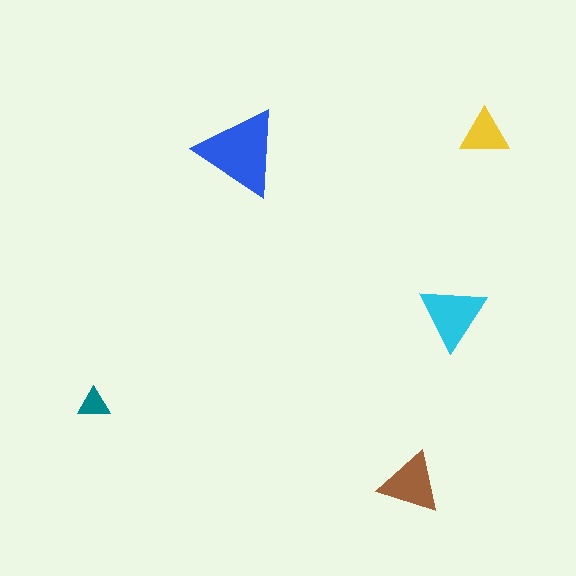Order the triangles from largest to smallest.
the blue one, the cyan one, the brown one, the yellow one, the teal one.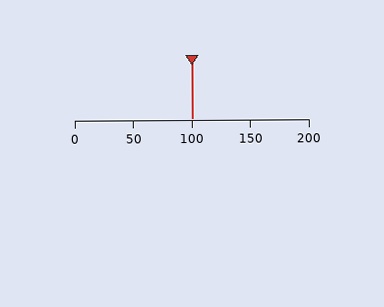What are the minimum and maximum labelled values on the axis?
The axis runs from 0 to 200.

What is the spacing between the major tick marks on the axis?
The major ticks are spaced 50 apart.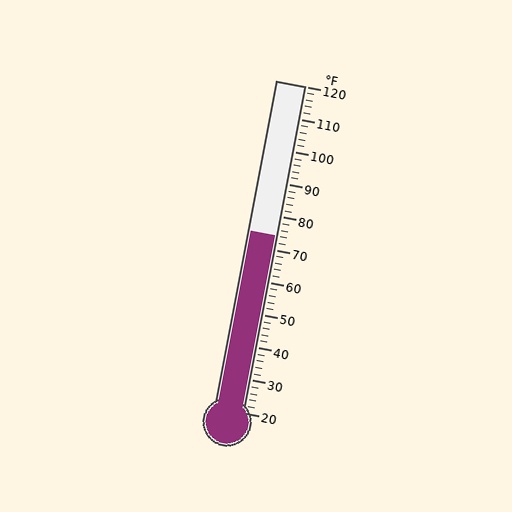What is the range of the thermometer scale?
The thermometer scale ranges from 20°F to 120°F.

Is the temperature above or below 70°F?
The temperature is above 70°F.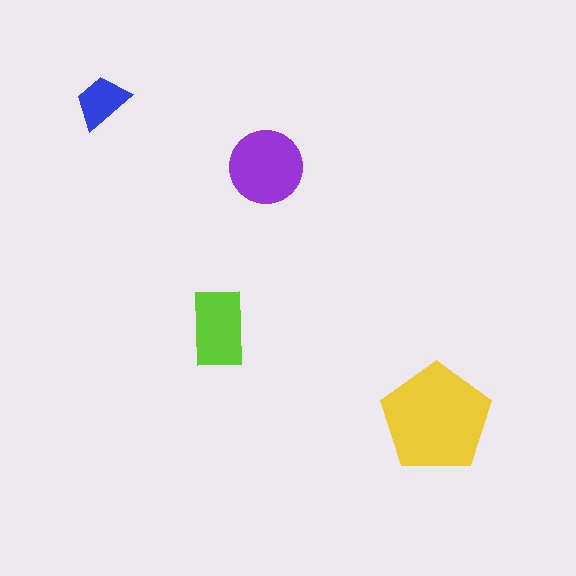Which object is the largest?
The yellow pentagon.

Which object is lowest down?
The yellow pentagon is bottommost.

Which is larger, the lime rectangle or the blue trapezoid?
The lime rectangle.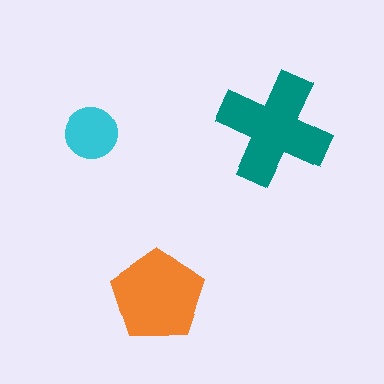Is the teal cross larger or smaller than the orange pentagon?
Larger.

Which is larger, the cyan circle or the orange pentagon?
The orange pentagon.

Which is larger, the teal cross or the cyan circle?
The teal cross.